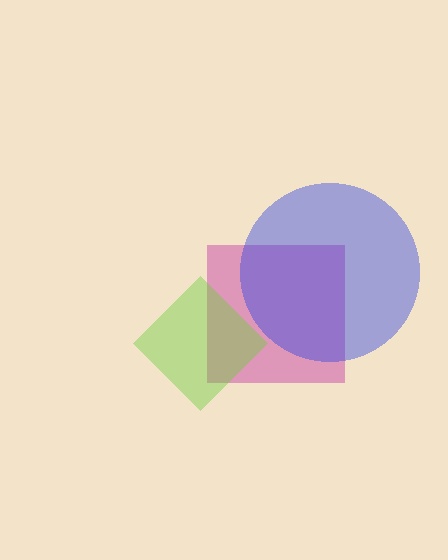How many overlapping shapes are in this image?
There are 3 overlapping shapes in the image.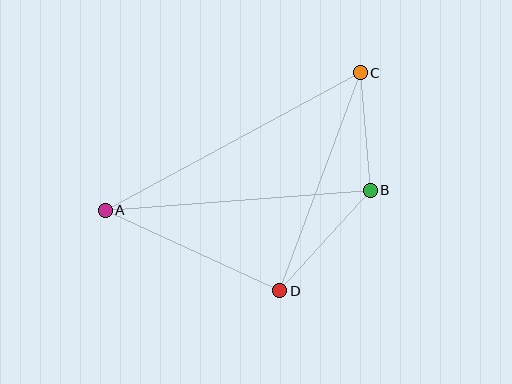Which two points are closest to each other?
Points B and C are closest to each other.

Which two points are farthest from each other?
Points A and C are farthest from each other.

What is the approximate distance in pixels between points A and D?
The distance between A and D is approximately 192 pixels.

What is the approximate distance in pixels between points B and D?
The distance between B and D is approximately 135 pixels.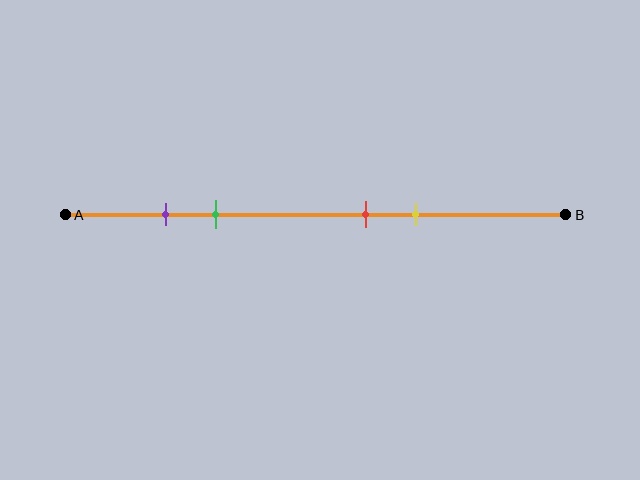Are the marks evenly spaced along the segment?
No, the marks are not evenly spaced.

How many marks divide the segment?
There are 4 marks dividing the segment.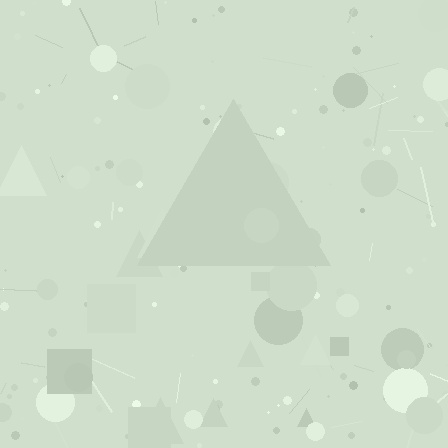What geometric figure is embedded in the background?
A triangle is embedded in the background.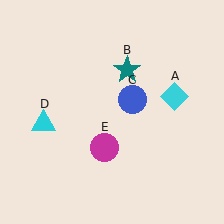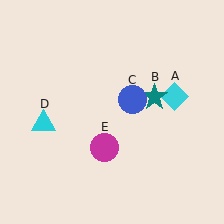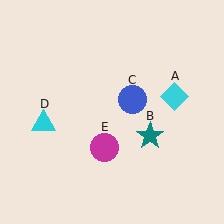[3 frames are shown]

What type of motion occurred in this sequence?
The teal star (object B) rotated clockwise around the center of the scene.